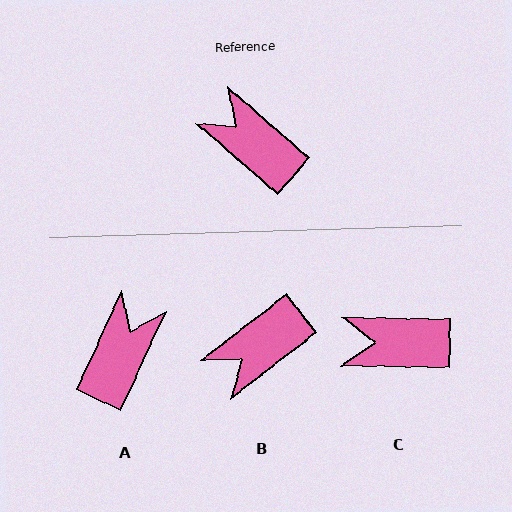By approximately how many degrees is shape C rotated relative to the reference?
Approximately 40 degrees counter-clockwise.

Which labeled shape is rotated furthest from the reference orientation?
B, about 79 degrees away.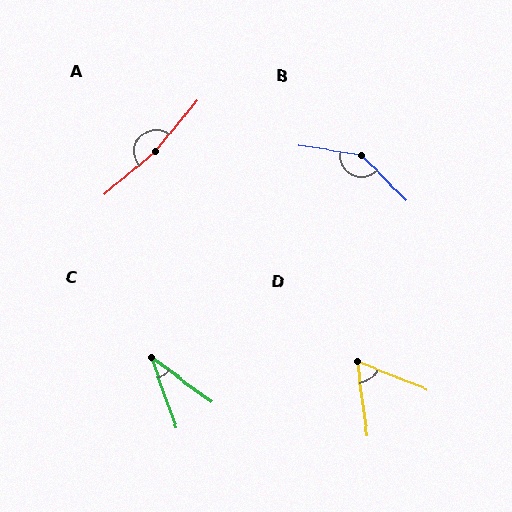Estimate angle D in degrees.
Approximately 61 degrees.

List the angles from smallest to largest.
C (35°), D (61°), B (144°), A (170°).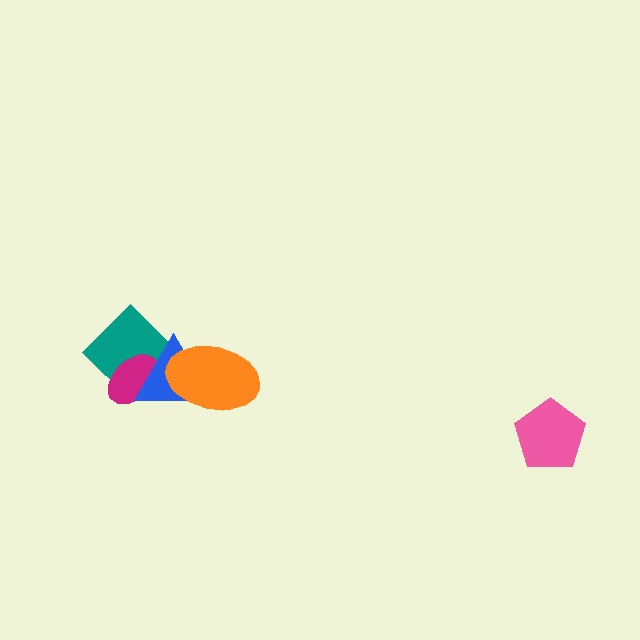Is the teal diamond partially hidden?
Yes, it is partially covered by another shape.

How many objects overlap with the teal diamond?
2 objects overlap with the teal diamond.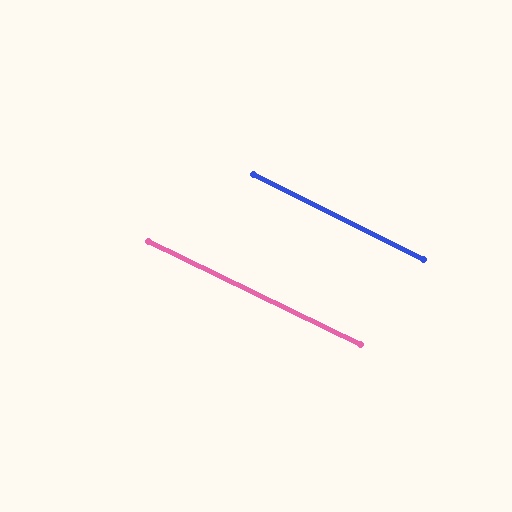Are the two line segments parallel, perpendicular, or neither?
Parallel — their directions differ by only 0.5°.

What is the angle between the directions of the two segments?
Approximately 0 degrees.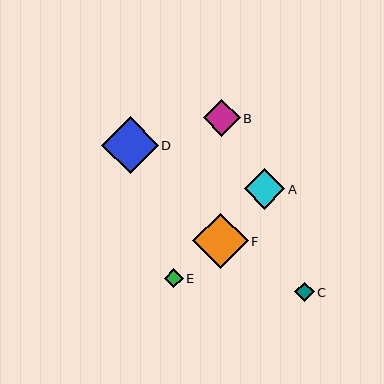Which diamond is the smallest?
Diamond E is the smallest with a size of approximately 19 pixels.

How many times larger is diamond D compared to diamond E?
Diamond D is approximately 2.9 times the size of diamond E.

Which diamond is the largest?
Diamond D is the largest with a size of approximately 56 pixels.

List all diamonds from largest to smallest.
From largest to smallest: D, F, A, B, C, E.